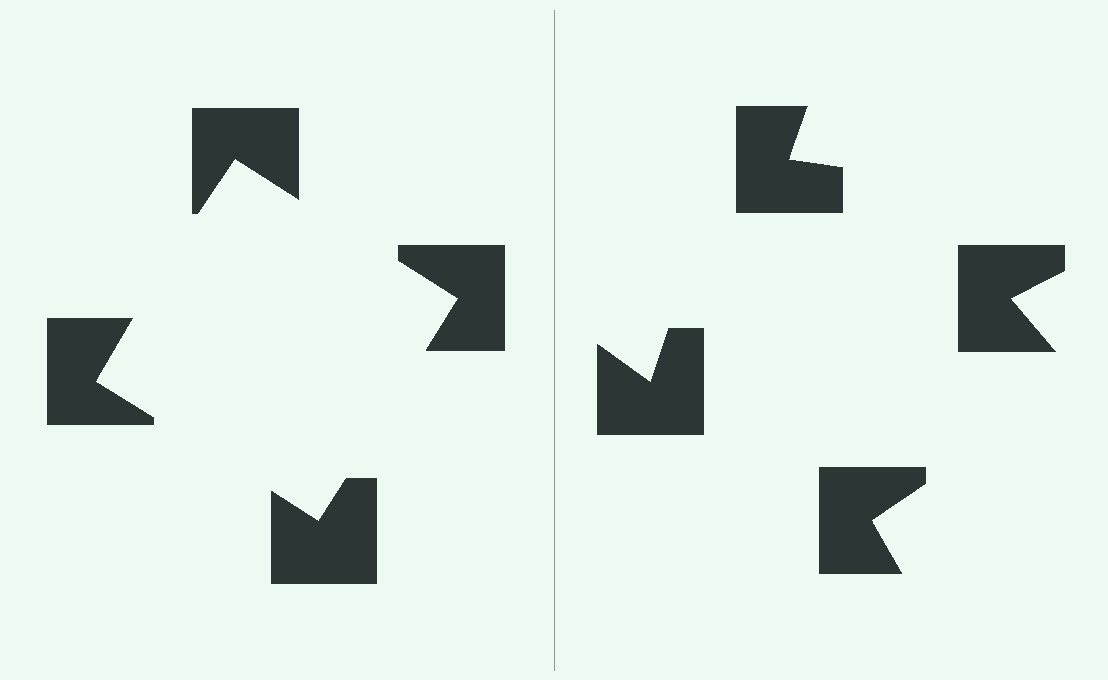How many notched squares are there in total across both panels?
8 — 4 on each side.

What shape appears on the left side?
An illusory square.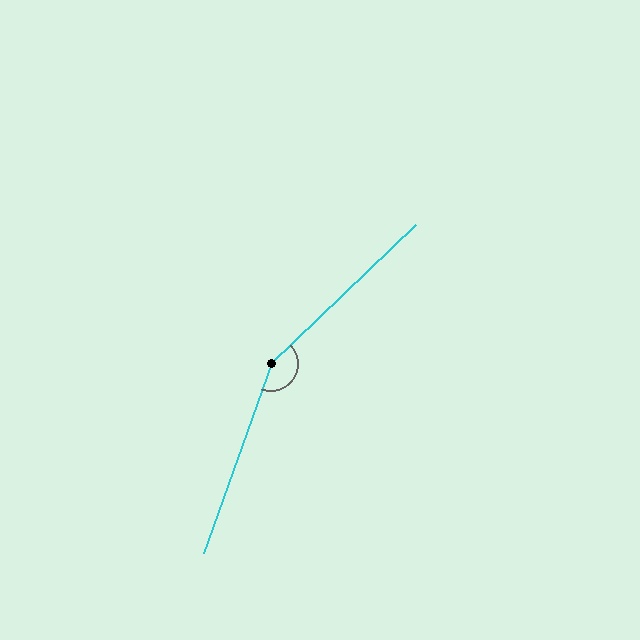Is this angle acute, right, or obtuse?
It is obtuse.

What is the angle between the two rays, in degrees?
Approximately 153 degrees.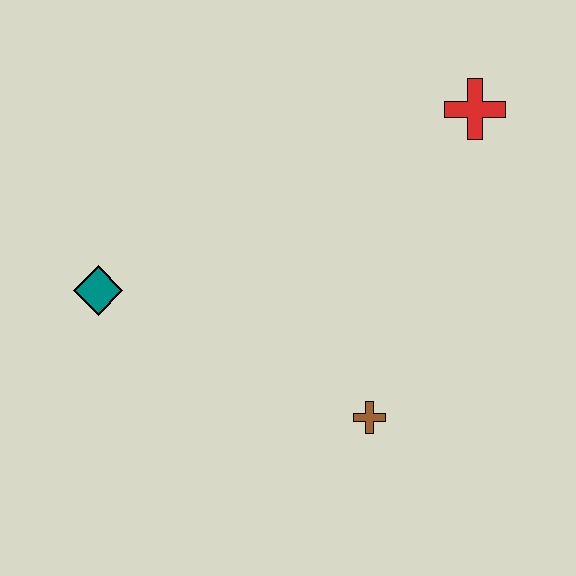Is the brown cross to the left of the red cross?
Yes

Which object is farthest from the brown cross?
The red cross is farthest from the brown cross.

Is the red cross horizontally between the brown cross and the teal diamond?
No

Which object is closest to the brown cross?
The teal diamond is closest to the brown cross.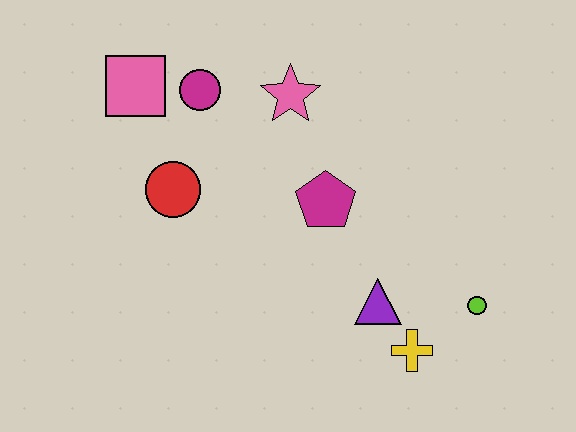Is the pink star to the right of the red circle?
Yes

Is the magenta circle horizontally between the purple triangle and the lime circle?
No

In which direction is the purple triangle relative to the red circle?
The purple triangle is to the right of the red circle.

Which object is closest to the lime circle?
The yellow cross is closest to the lime circle.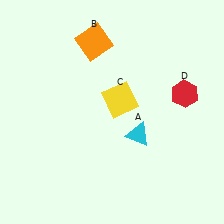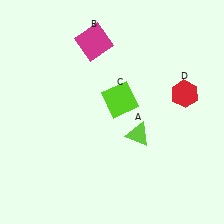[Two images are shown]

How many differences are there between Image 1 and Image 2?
There are 3 differences between the two images.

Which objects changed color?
A changed from cyan to lime. B changed from orange to magenta. C changed from yellow to lime.